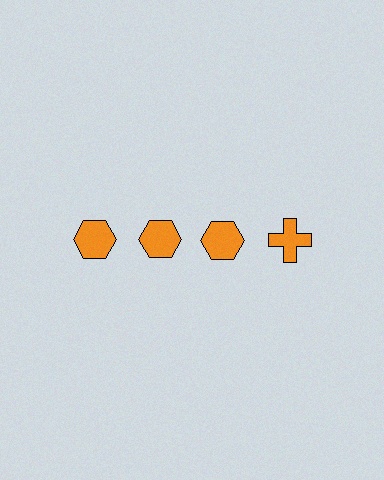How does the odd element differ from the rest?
It has a different shape: cross instead of hexagon.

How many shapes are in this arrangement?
There are 4 shapes arranged in a grid pattern.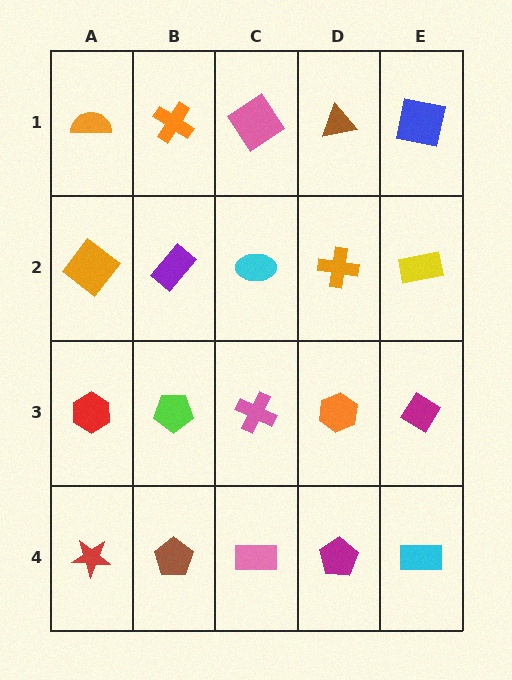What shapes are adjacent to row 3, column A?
An orange diamond (row 2, column A), a red star (row 4, column A), a lime pentagon (row 3, column B).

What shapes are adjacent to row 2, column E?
A blue square (row 1, column E), a magenta diamond (row 3, column E), an orange cross (row 2, column D).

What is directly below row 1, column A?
An orange diamond.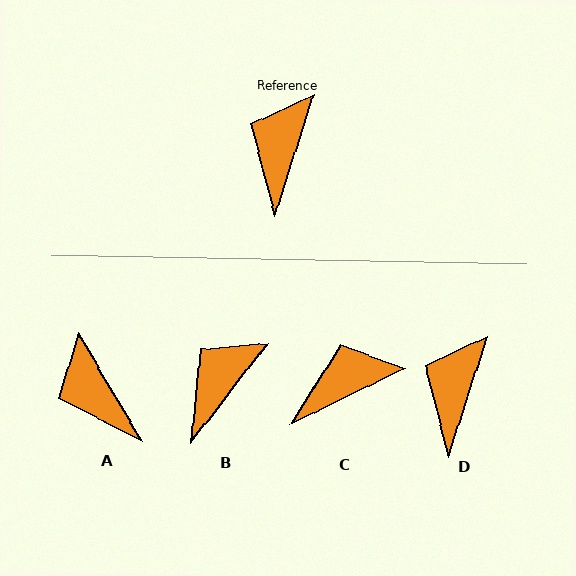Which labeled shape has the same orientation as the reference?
D.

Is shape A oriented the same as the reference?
No, it is off by about 48 degrees.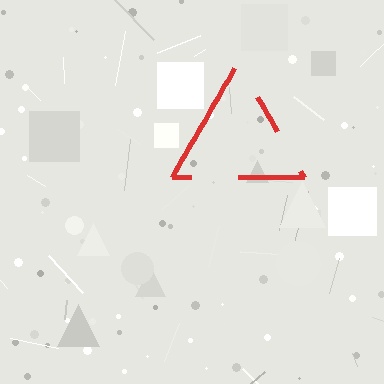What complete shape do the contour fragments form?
The contour fragments form a triangle.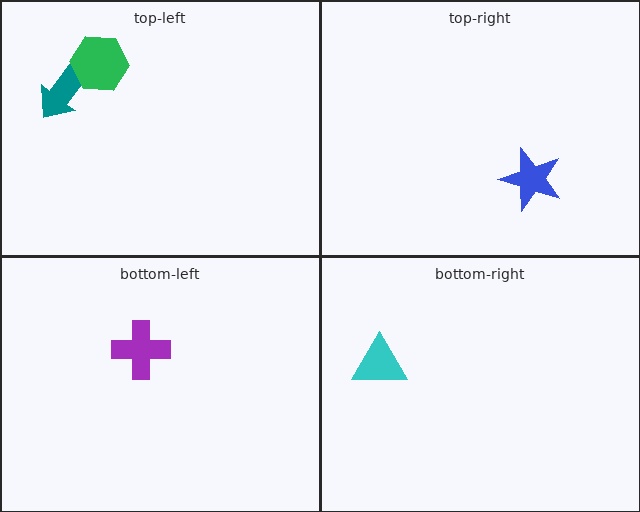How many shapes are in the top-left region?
2.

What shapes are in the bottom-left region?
The purple cross.